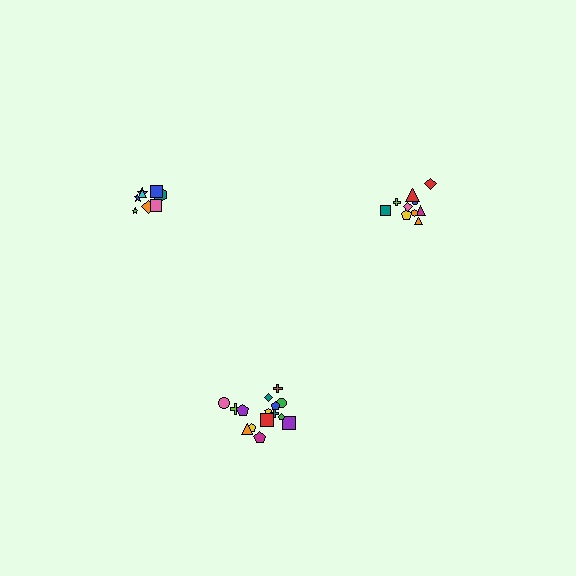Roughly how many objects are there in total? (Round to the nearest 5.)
Roughly 35 objects in total.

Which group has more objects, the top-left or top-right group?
The top-right group.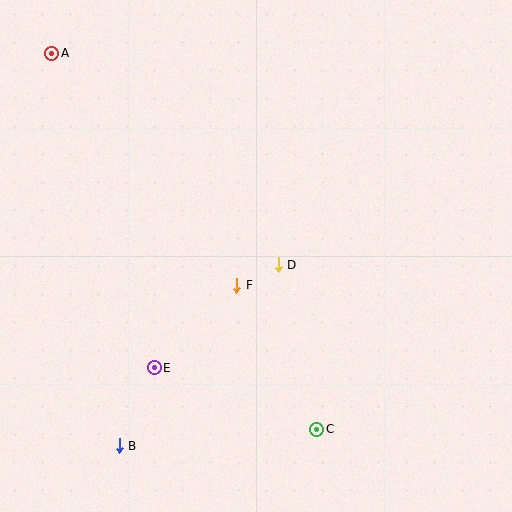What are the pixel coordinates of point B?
Point B is at (119, 446).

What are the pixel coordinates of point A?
Point A is at (52, 53).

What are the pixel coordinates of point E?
Point E is at (154, 368).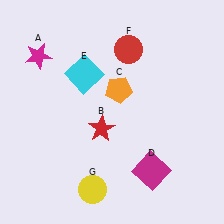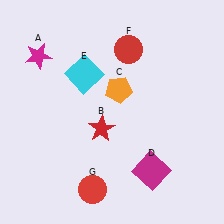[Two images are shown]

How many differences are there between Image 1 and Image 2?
There is 1 difference between the two images.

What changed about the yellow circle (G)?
In Image 1, G is yellow. In Image 2, it changed to red.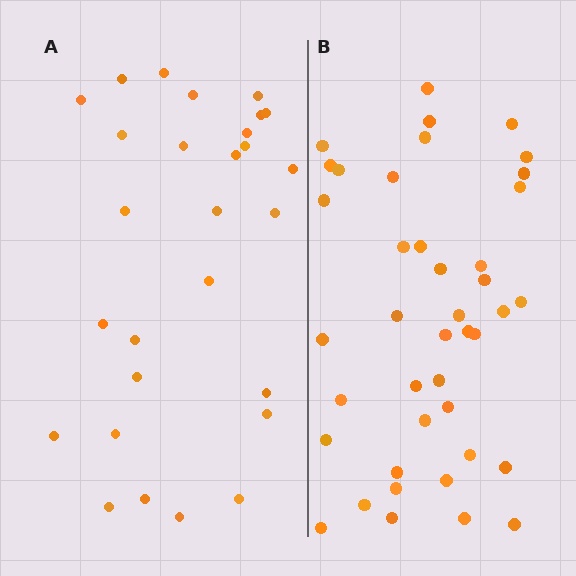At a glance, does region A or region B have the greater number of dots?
Region B (the right region) has more dots.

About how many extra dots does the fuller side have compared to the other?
Region B has approximately 15 more dots than region A.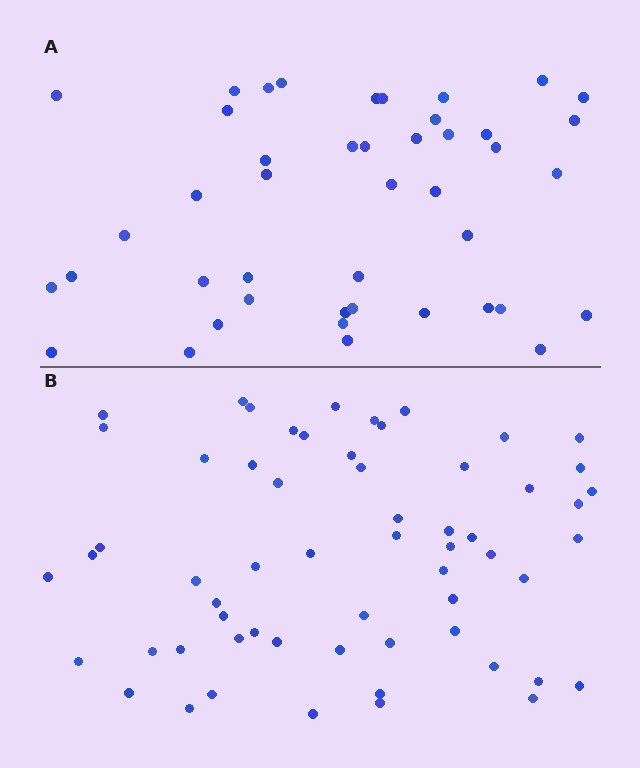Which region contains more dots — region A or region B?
Region B (the bottom region) has more dots.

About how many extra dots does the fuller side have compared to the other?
Region B has approximately 15 more dots than region A.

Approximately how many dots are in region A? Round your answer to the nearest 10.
About 40 dots. (The exact count is 44, which rounds to 40.)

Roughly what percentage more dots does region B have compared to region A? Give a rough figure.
About 35% more.